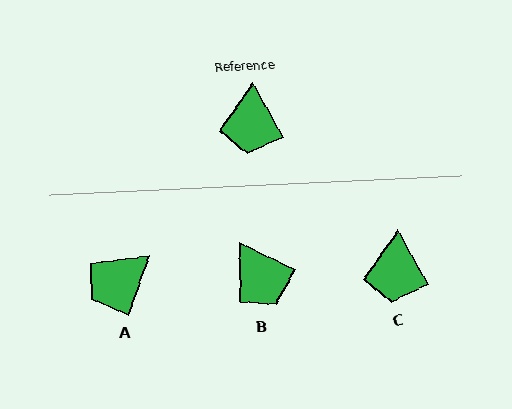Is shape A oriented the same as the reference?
No, it is off by about 48 degrees.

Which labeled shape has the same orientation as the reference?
C.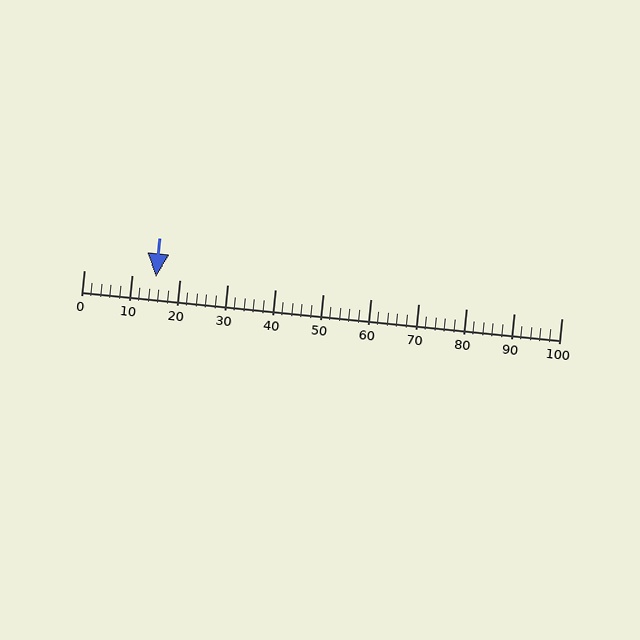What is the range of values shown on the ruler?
The ruler shows values from 0 to 100.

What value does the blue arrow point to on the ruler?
The blue arrow points to approximately 15.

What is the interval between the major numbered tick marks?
The major tick marks are spaced 10 units apart.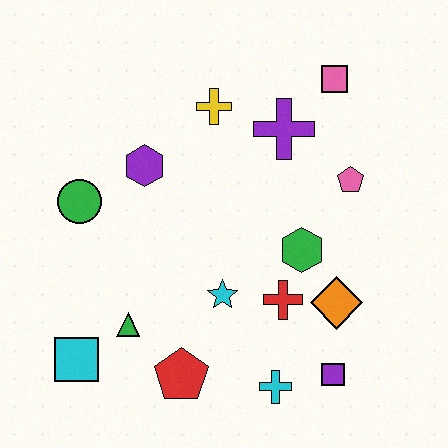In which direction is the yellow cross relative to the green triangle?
The yellow cross is above the green triangle.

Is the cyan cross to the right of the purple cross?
No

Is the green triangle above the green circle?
No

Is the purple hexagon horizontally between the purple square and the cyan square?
Yes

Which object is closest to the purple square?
The cyan cross is closest to the purple square.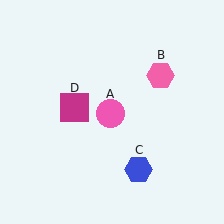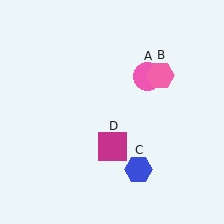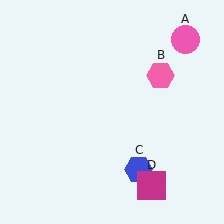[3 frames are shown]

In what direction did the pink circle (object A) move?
The pink circle (object A) moved up and to the right.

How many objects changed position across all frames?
2 objects changed position: pink circle (object A), magenta square (object D).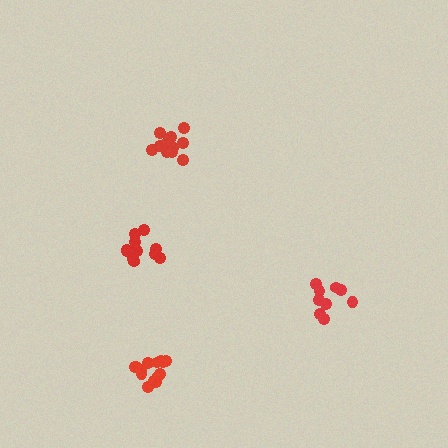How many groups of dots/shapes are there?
There are 4 groups.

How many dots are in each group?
Group 1: 12 dots, Group 2: 11 dots, Group 3: 10 dots, Group 4: 14 dots (47 total).